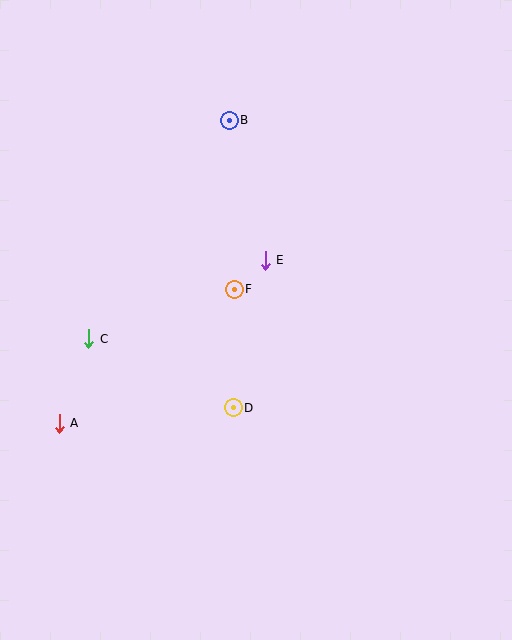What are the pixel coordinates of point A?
Point A is at (59, 423).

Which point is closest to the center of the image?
Point F at (234, 289) is closest to the center.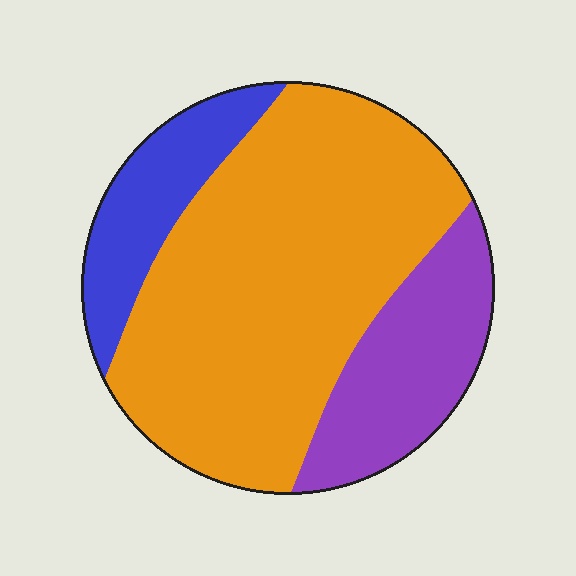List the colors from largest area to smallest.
From largest to smallest: orange, purple, blue.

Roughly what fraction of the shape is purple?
Purple takes up about one fifth (1/5) of the shape.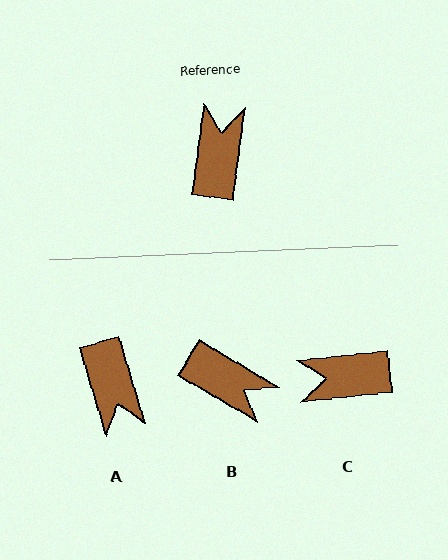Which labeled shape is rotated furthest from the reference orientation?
A, about 156 degrees away.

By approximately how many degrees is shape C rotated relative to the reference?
Approximately 103 degrees counter-clockwise.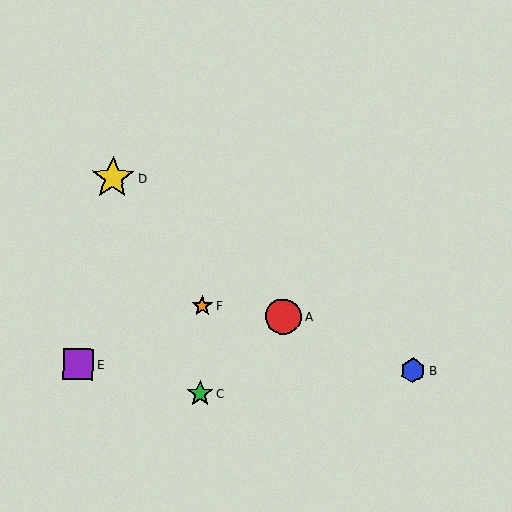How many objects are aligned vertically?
2 objects (C, F) are aligned vertically.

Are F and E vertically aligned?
No, F is at x≈202 and E is at x≈78.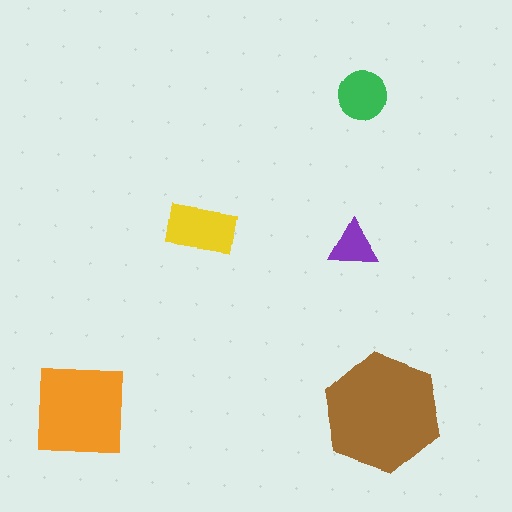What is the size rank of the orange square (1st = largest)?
2nd.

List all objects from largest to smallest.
The brown hexagon, the orange square, the yellow rectangle, the green circle, the purple triangle.